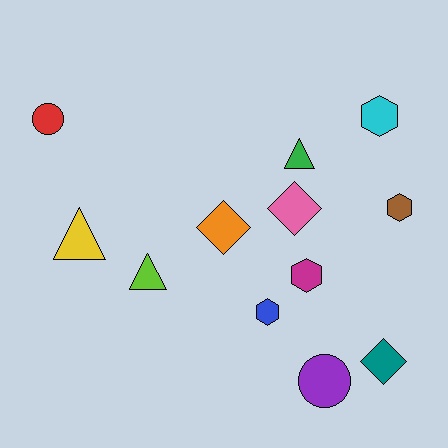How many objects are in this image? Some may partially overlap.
There are 12 objects.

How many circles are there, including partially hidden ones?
There are 2 circles.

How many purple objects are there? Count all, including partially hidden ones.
There is 1 purple object.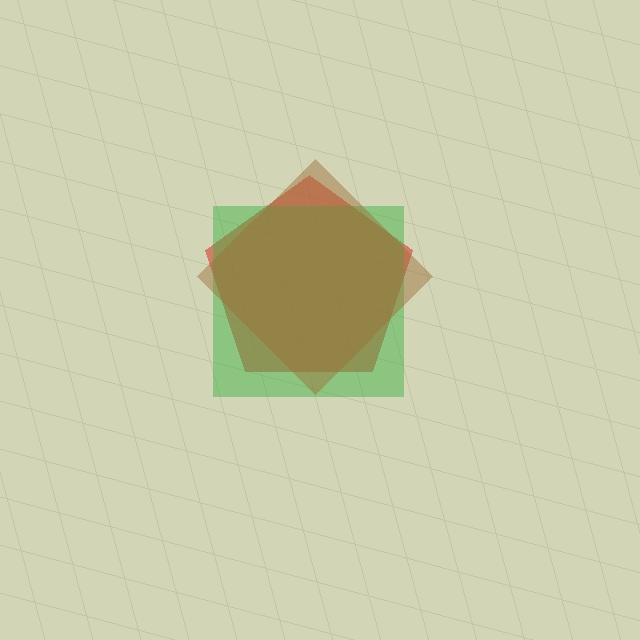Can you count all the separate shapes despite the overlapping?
Yes, there are 3 separate shapes.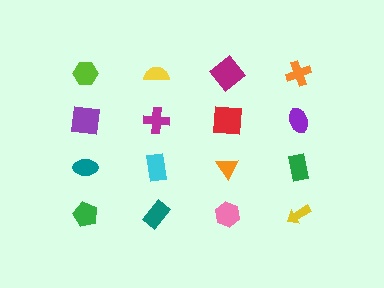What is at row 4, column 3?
A pink hexagon.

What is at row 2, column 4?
A purple ellipse.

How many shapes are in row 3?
4 shapes.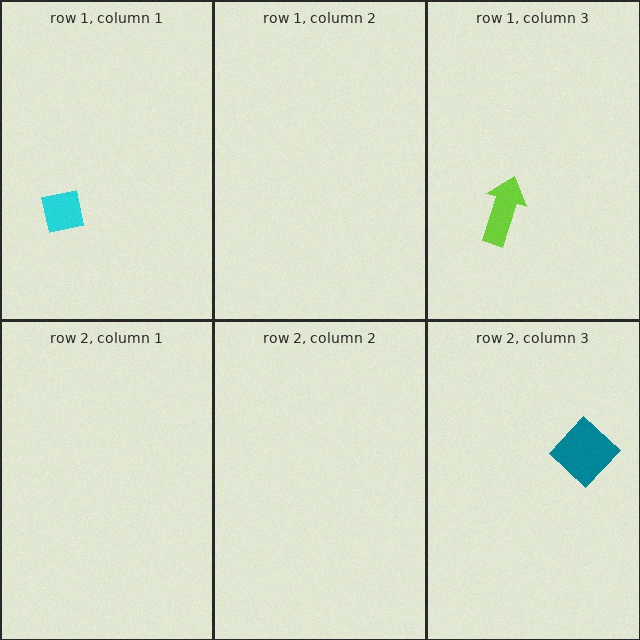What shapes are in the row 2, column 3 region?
The teal diamond.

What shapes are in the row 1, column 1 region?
The cyan square.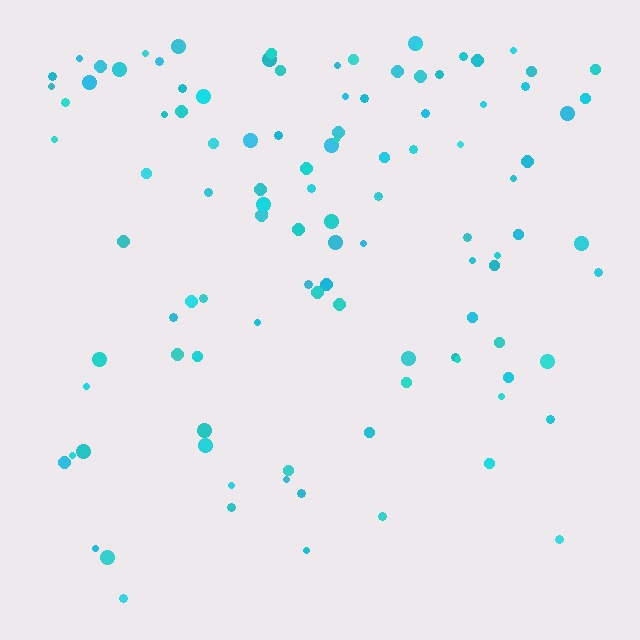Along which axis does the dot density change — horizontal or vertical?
Vertical.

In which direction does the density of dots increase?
From bottom to top, with the top side densest.